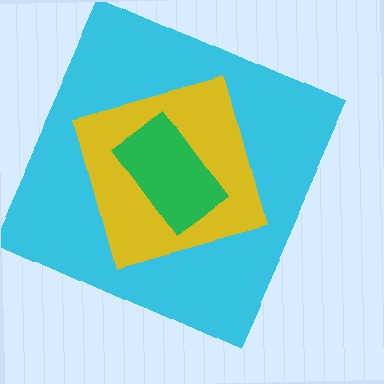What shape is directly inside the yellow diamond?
The green rectangle.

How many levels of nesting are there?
3.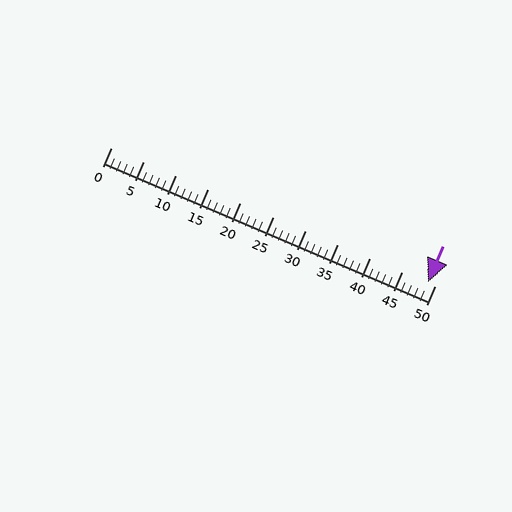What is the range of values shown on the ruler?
The ruler shows values from 0 to 50.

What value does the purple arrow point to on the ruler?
The purple arrow points to approximately 49.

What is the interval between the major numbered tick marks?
The major tick marks are spaced 5 units apart.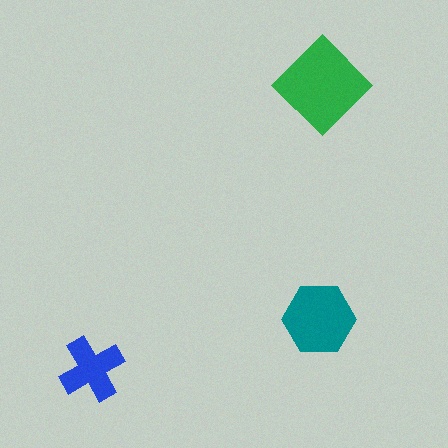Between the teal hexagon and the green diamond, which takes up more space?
The green diamond.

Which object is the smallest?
The blue cross.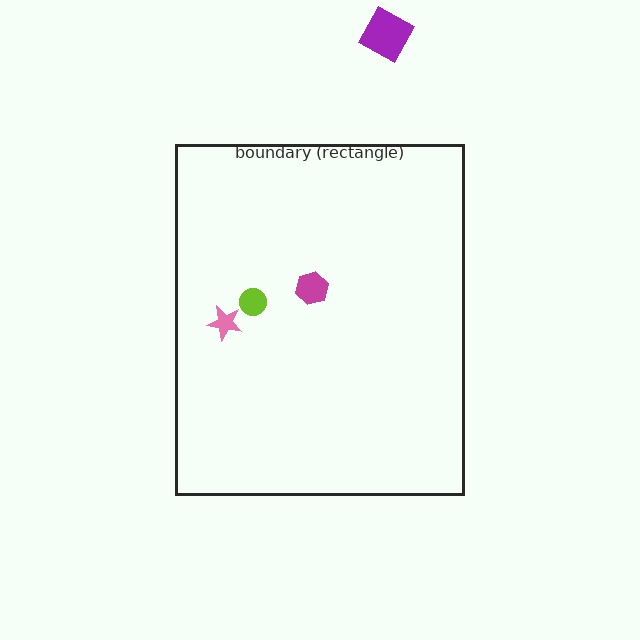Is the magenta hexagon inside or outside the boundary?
Inside.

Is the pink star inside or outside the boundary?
Inside.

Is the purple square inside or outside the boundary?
Outside.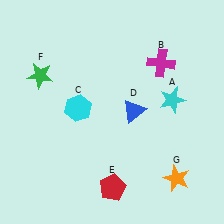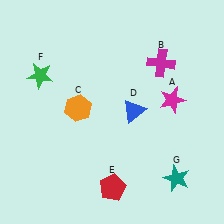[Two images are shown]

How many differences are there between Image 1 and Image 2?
There are 3 differences between the two images.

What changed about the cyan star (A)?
In Image 1, A is cyan. In Image 2, it changed to magenta.